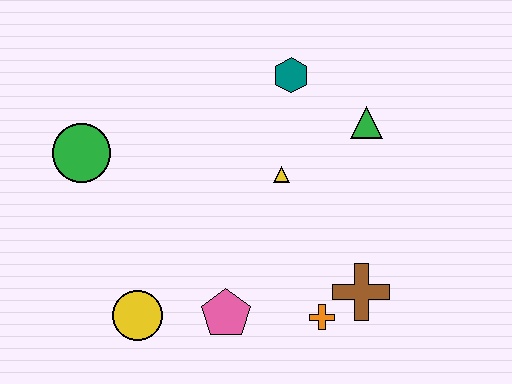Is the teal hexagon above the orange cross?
Yes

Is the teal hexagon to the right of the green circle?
Yes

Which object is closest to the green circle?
The yellow circle is closest to the green circle.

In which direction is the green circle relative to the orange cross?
The green circle is to the left of the orange cross.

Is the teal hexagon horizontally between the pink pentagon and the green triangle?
Yes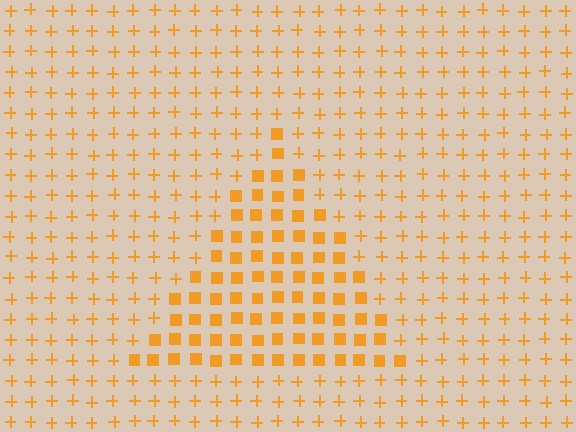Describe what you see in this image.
The image is filled with small orange elements arranged in a uniform grid. A triangle-shaped region contains squares, while the surrounding area contains plus signs. The boundary is defined purely by the change in element shape.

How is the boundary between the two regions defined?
The boundary is defined by a change in element shape: squares inside vs. plus signs outside. All elements share the same color and spacing.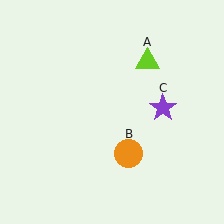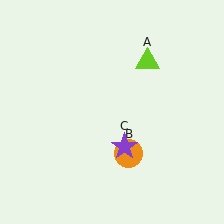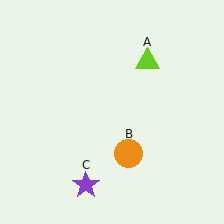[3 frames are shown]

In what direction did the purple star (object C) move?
The purple star (object C) moved down and to the left.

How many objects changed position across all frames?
1 object changed position: purple star (object C).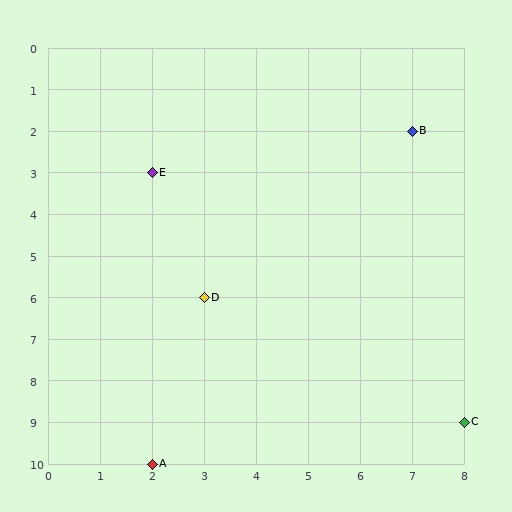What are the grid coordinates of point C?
Point C is at grid coordinates (8, 9).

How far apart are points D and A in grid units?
Points D and A are 1 column and 4 rows apart (about 4.1 grid units diagonally).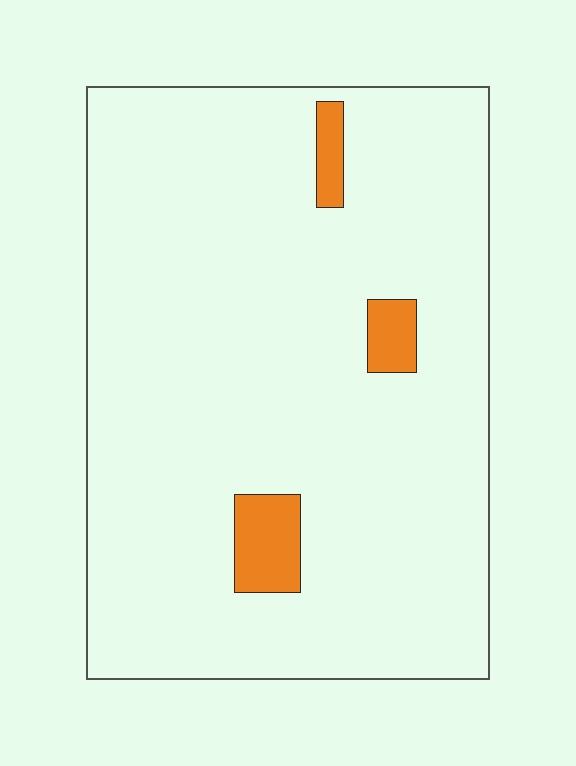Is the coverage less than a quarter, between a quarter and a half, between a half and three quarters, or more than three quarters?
Less than a quarter.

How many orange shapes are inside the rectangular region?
3.